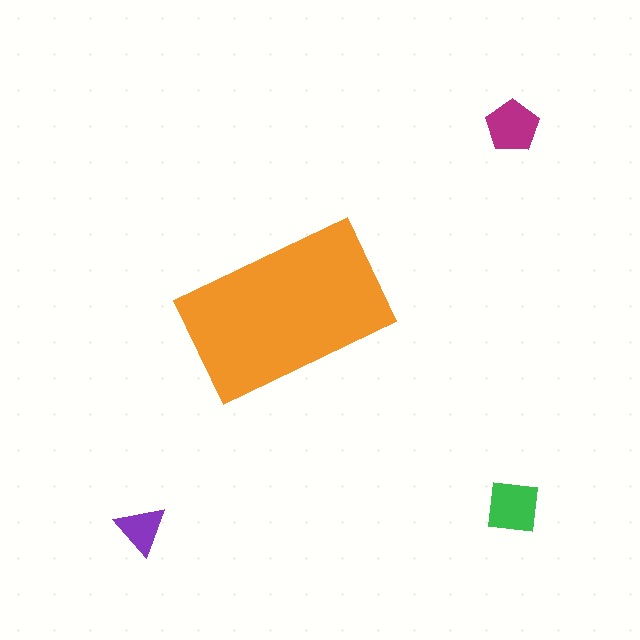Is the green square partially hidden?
No, the green square is fully visible.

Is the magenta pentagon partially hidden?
No, the magenta pentagon is fully visible.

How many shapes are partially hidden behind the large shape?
0 shapes are partially hidden.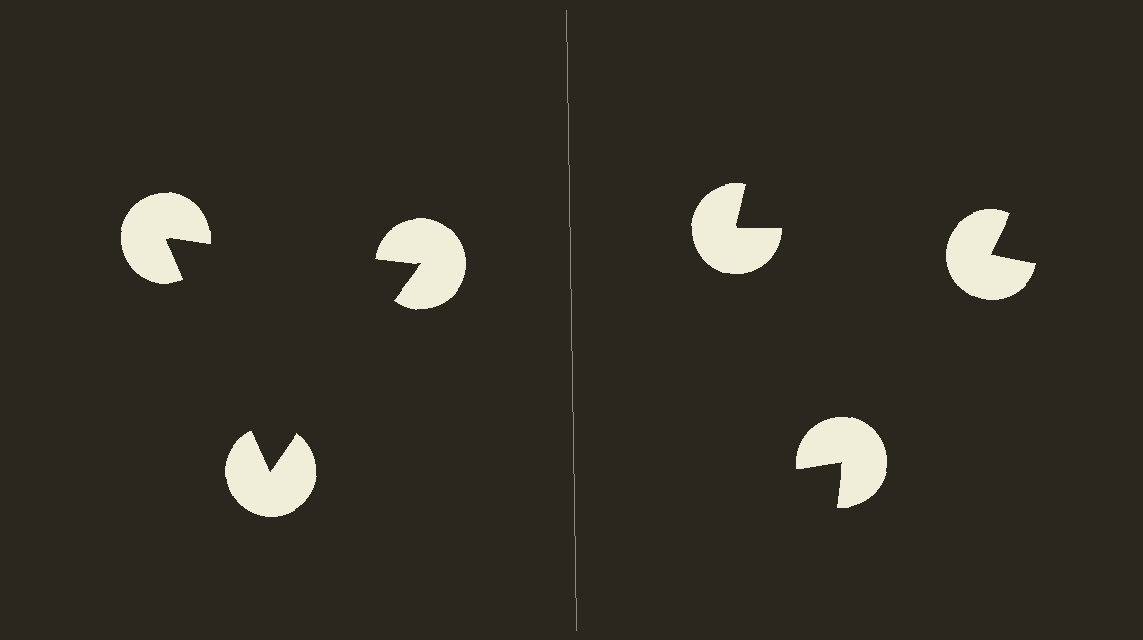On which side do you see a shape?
An illusory triangle appears on the left side. On the right side the wedge cuts are rotated, so no coherent shape forms.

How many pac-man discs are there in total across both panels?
6 — 3 on each side.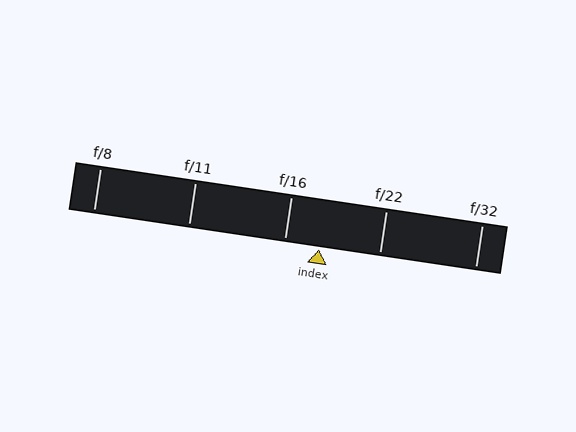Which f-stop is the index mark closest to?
The index mark is closest to f/16.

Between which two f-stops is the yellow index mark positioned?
The index mark is between f/16 and f/22.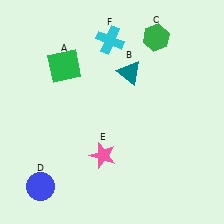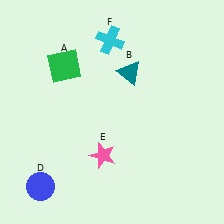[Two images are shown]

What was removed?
The green hexagon (C) was removed in Image 2.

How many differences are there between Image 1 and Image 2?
There is 1 difference between the two images.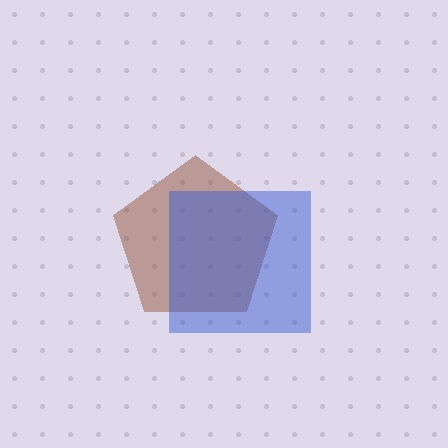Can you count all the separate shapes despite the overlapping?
Yes, there are 2 separate shapes.